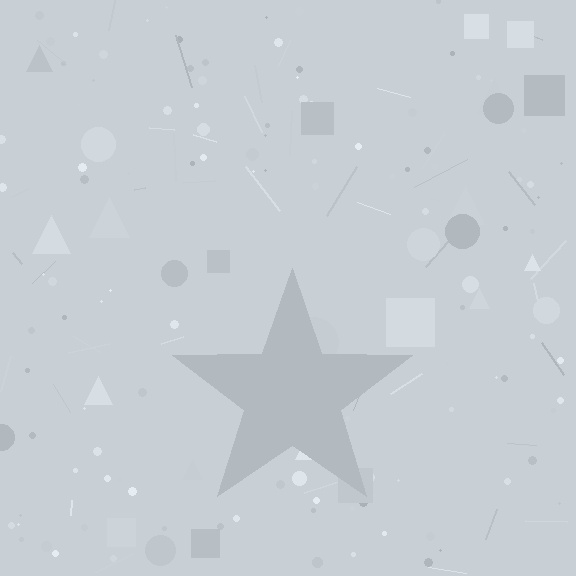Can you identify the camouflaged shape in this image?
The camouflaged shape is a star.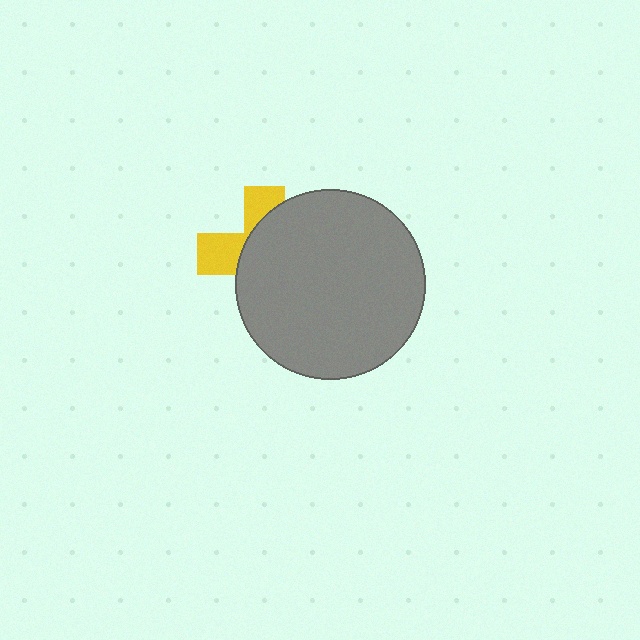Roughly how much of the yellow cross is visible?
A small part of it is visible (roughly 33%).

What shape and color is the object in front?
The object in front is a gray circle.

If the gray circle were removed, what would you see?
You would see the complete yellow cross.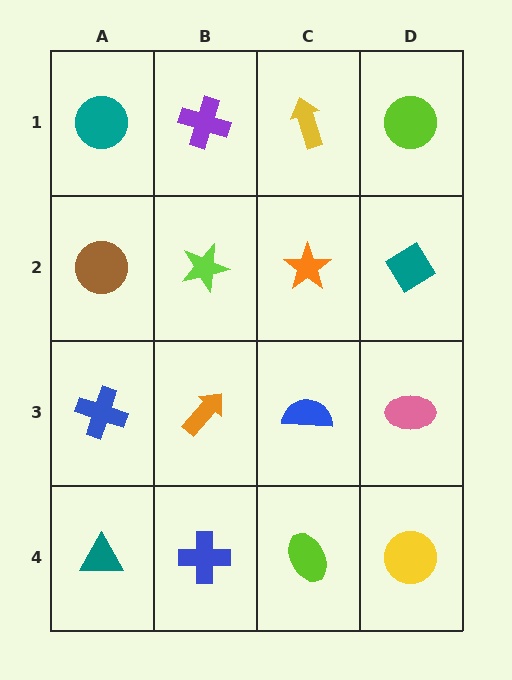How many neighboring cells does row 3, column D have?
3.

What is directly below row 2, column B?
An orange arrow.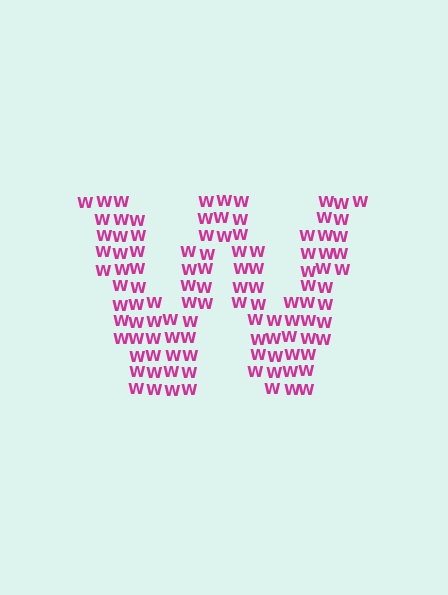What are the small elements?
The small elements are letter W's.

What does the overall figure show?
The overall figure shows the letter W.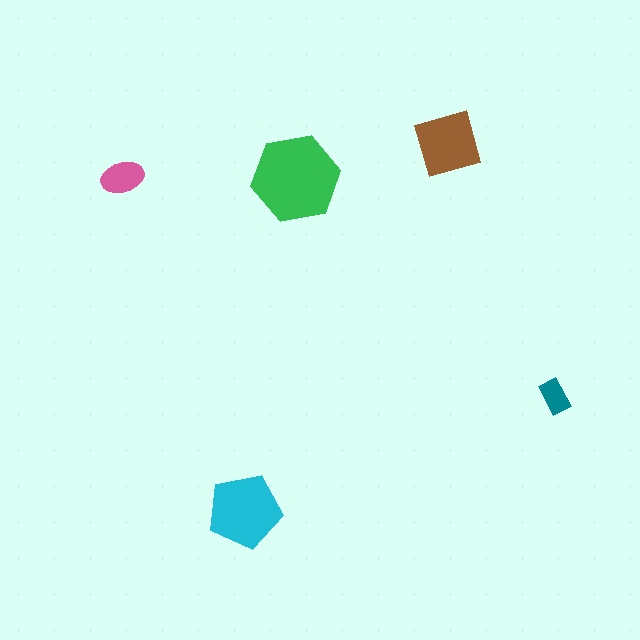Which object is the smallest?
The teal rectangle.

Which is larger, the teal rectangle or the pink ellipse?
The pink ellipse.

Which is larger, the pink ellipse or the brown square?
The brown square.